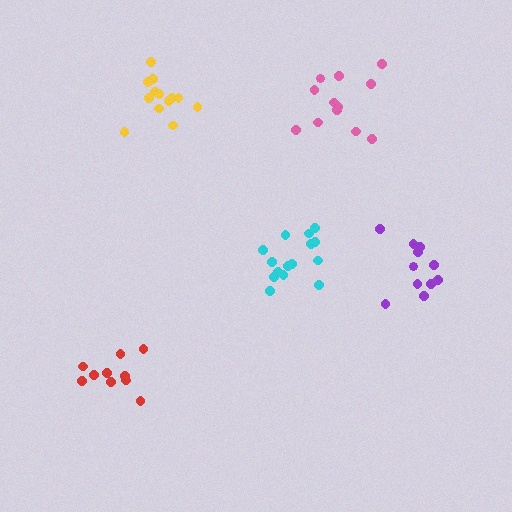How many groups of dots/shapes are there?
There are 5 groups.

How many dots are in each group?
Group 1: 12 dots, Group 2: 15 dots, Group 3: 11 dots, Group 4: 13 dots, Group 5: 10 dots (61 total).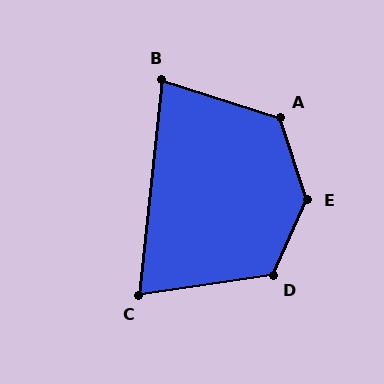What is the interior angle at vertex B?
Approximately 79 degrees (acute).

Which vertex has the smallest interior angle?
C, at approximately 75 degrees.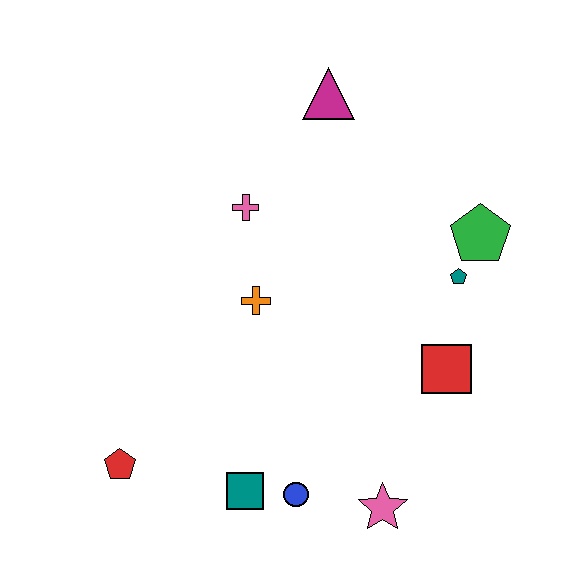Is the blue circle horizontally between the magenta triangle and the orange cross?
Yes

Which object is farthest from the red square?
The red pentagon is farthest from the red square.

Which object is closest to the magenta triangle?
The pink cross is closest to the magenta triangle.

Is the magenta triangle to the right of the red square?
No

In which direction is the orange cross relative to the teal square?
The orange cross is above the teal square.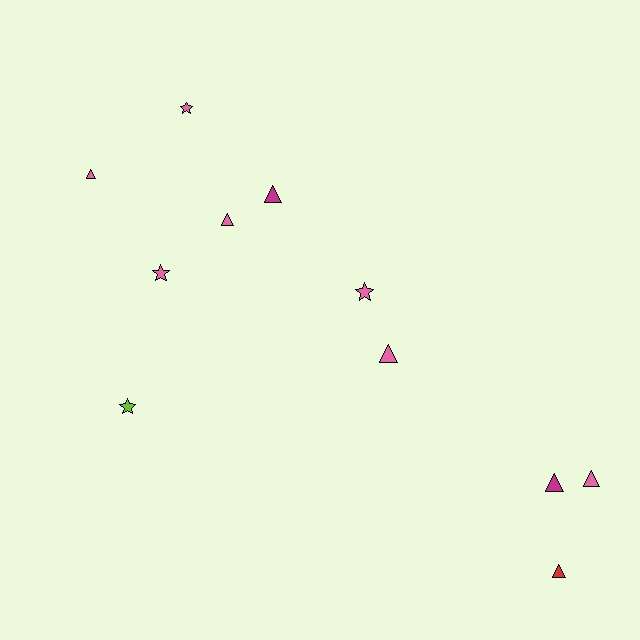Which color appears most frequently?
Pink, with 7 objects.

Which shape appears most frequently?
Triangle, with 7 objects.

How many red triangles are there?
There is 1 red triangle.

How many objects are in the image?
There are 11 objects.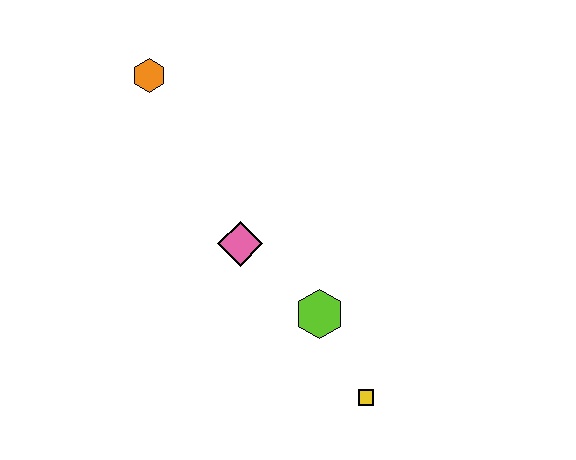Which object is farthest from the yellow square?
The orange hexagon is farthest from the yellow square.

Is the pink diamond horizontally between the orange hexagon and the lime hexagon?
Yes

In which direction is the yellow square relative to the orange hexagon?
The yellow square is below the orange hexagon.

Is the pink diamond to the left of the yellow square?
Yes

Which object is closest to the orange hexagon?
The pink diamond is closest to the orange hexagon.